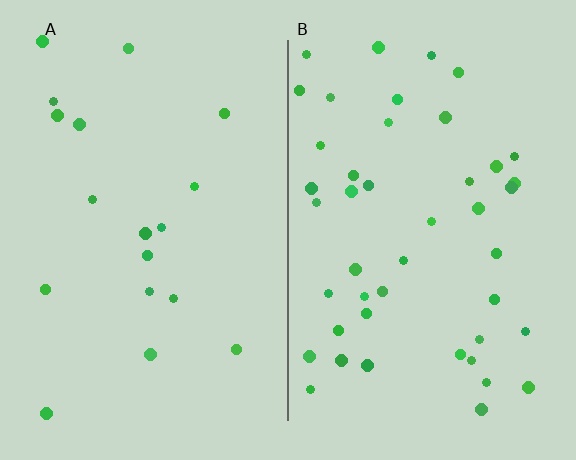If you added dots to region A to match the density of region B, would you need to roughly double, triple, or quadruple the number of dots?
Approximately double.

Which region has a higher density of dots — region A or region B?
B (the right).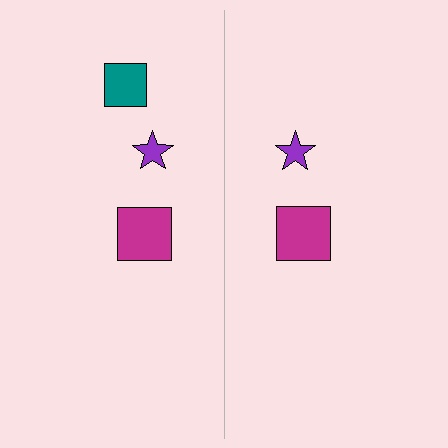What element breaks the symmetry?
A teal square is missing from the right side.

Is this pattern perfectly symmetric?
No, the pattern is not perfectly symmetric. A teal square is missing from the right side.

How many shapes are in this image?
There are 5 shapes in this image.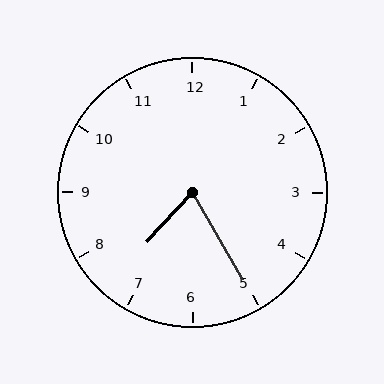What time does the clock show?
7:25.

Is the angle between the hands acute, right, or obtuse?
It is acute.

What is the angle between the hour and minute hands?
Approximately 72 degrees.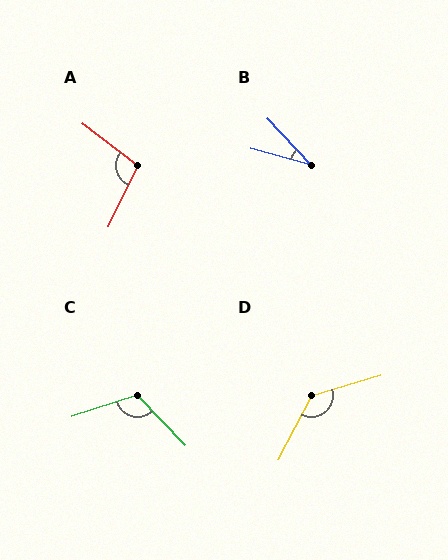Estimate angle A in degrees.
Approximately 102 degrees.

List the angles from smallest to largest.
B (32°), A (102°), C (116°), D (134°).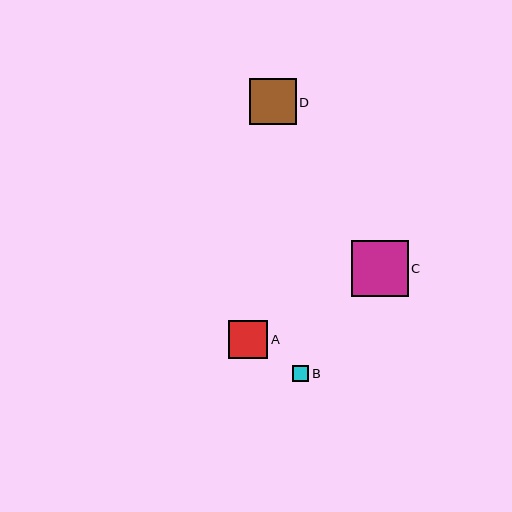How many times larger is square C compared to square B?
Square C is approximately 3.5 times the size of square B.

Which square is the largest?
Square C is the largest with a size of approximately 57 pixels.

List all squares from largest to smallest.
From largest to smallest: C, D, A, B.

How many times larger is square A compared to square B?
Square A is approximately 2.4 times the size of square B.